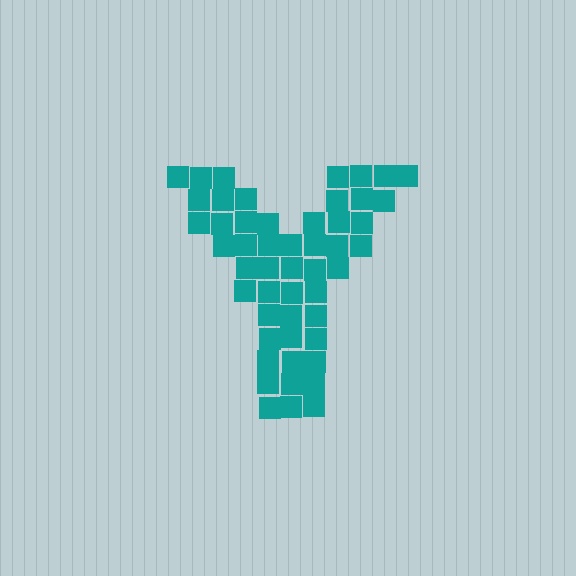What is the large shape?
The large shape is the letter Y.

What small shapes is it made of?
It is made of small squares.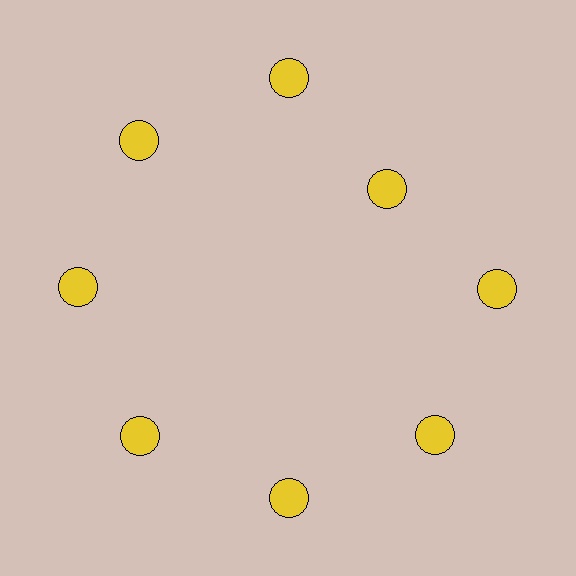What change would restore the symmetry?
The symmetry would be restored by moving it outward, back onto the ring so that all 8 circles sit at equal angles and equal distance from the center.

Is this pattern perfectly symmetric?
No. The 8 yellow circles are arranged in a ring, but one element near the 2 o'clock position is pulled inward toward the center, breaking the 8-fold rotational symmetry.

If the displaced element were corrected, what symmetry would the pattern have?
It would have 8-fold rotational symmetry — the pattern would map onto itself every 45 degrees.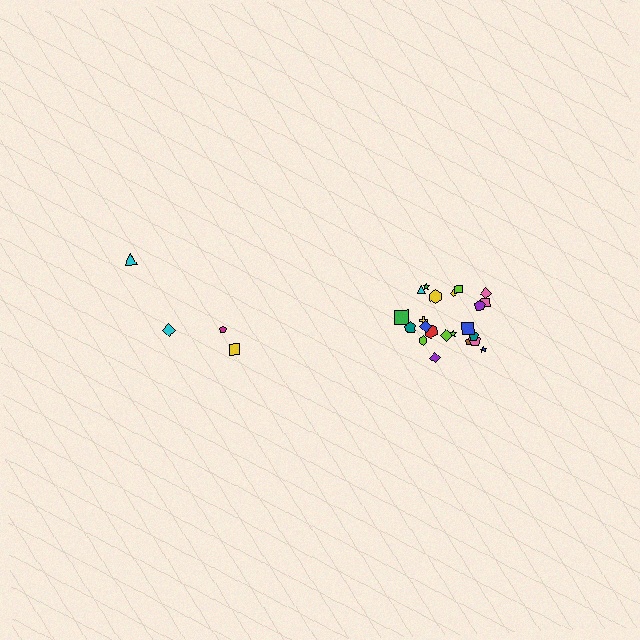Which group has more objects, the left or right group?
The right group.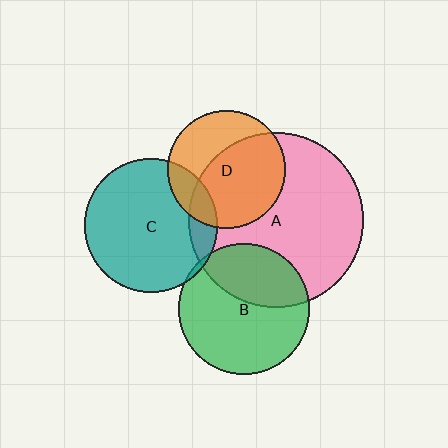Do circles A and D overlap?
Yes.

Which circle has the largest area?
Circle A (pink).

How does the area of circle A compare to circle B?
Approximately 1.8 times.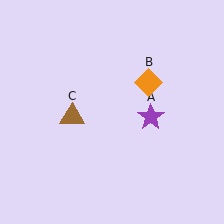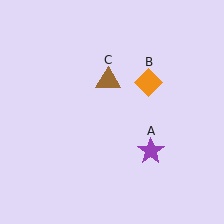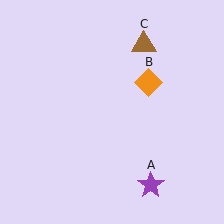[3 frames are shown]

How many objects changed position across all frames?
2 objects changed position: purple star (object A), brown triangle (object C).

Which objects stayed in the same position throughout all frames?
Orange diamond (object B) remained stationary.